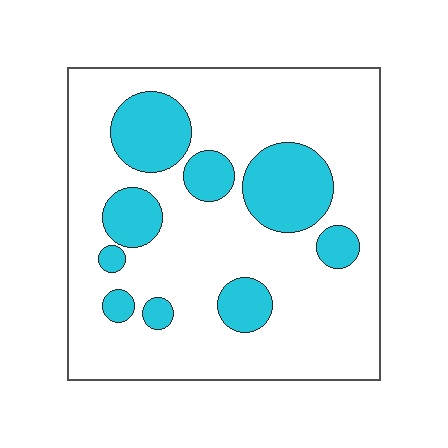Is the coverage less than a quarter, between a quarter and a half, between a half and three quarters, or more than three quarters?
Less than a quarter.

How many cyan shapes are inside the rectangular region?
9.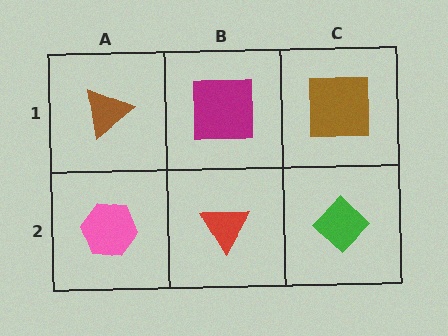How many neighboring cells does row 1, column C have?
2.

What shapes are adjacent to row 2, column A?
A brown triangle (row 1, column A), a red triangle (row 2, column B).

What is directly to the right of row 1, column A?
A magenta square.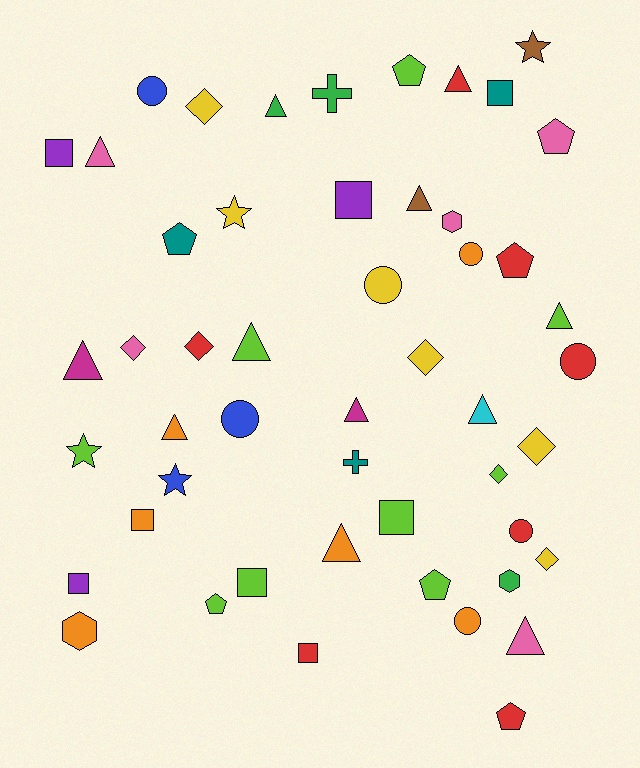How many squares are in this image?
There are 8 squares.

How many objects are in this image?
There are 50 objects.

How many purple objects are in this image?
There are 3 purple objects.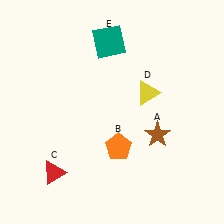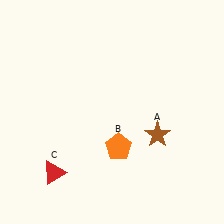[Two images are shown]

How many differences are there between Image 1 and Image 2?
There are 2 differences between the two images.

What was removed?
The yellow triangle (D), the teal square (E) were removed in Image 2.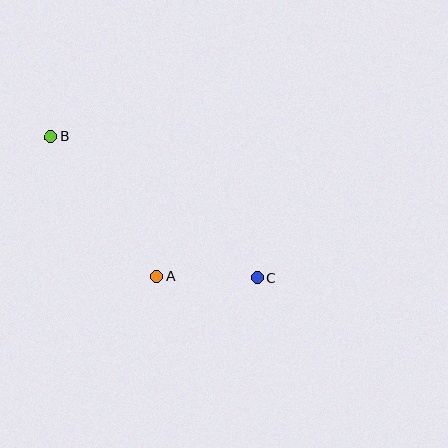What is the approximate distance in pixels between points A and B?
The distance between A and B is approximately 176 pixels.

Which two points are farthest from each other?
Points B and C are farthest from each other.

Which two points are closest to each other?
Points A and C are closest to each other.